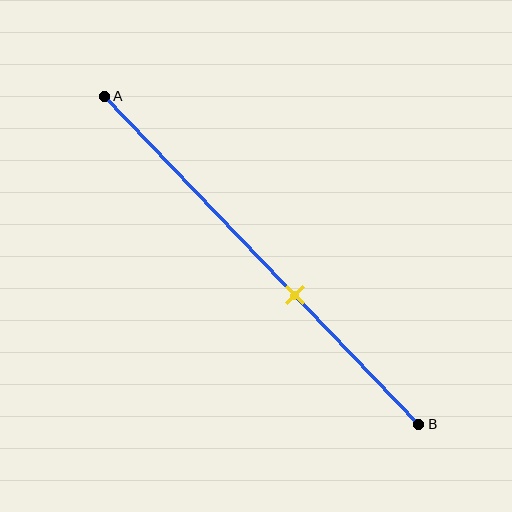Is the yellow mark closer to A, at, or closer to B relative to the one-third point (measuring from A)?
The yellow mark is closer to point B than the one-third point of segment AB.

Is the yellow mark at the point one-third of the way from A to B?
No, the mark is at about 60% from A, not at the 33% one-third point.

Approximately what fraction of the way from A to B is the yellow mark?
The yellow mark is approximately 60% of the way from A to B.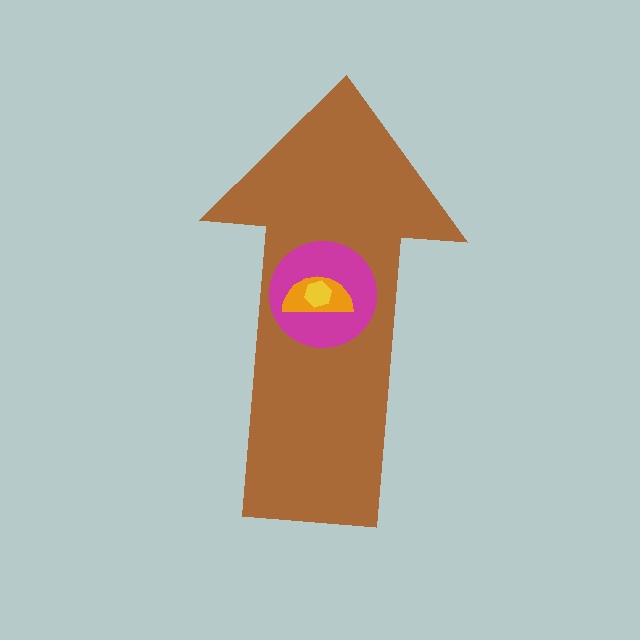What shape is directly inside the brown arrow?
The magenta circle.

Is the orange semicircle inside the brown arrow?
Yes.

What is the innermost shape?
The yellow hexagon.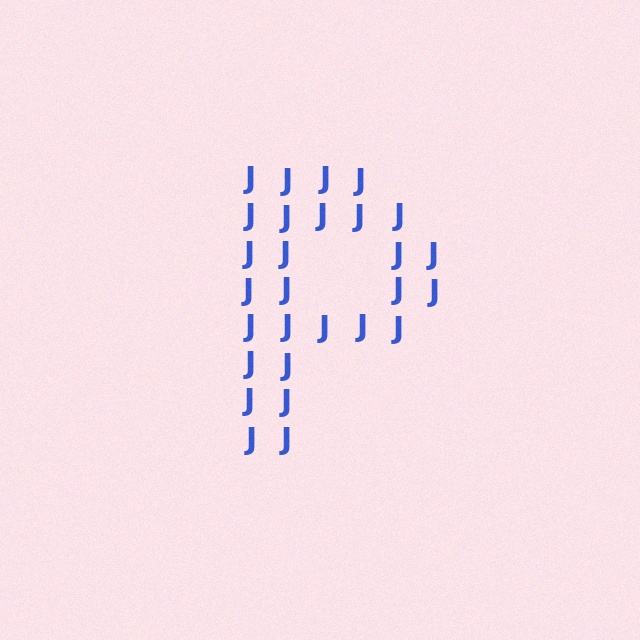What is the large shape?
The large shape is the letter P.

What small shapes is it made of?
It is made of small letter J's.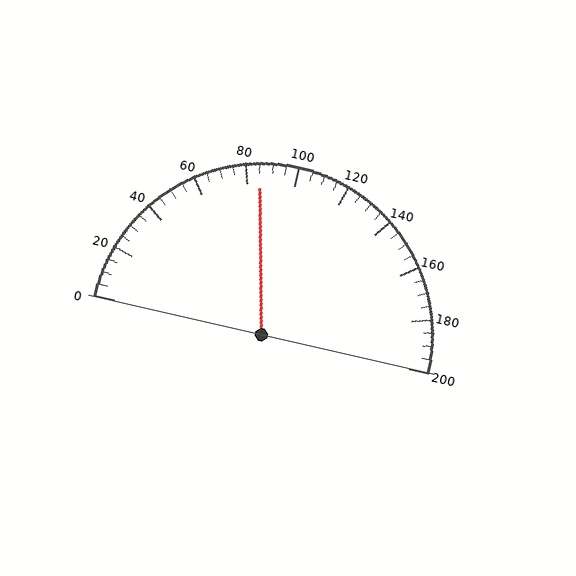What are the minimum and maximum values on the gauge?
The gauge ranges from 0 to 200.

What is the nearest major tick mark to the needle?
The nearest major tick mark is 80.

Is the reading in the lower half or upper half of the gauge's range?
The reading is in the lower half of the range (0 to 200).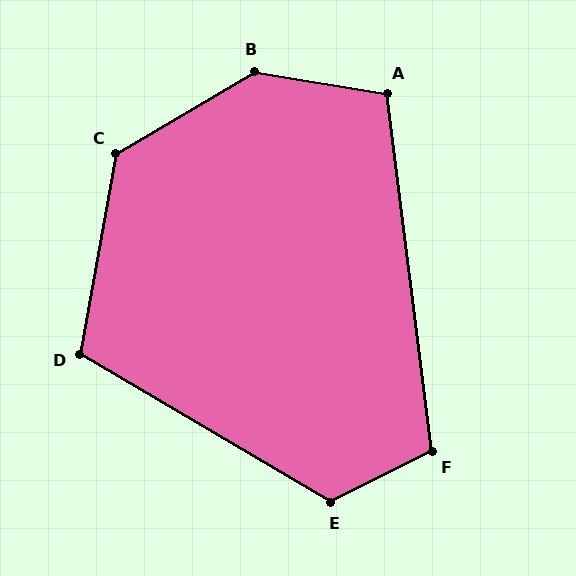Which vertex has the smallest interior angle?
A, at approximately 106 degrees.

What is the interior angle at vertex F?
Approximately 109 degrees (obtuse).